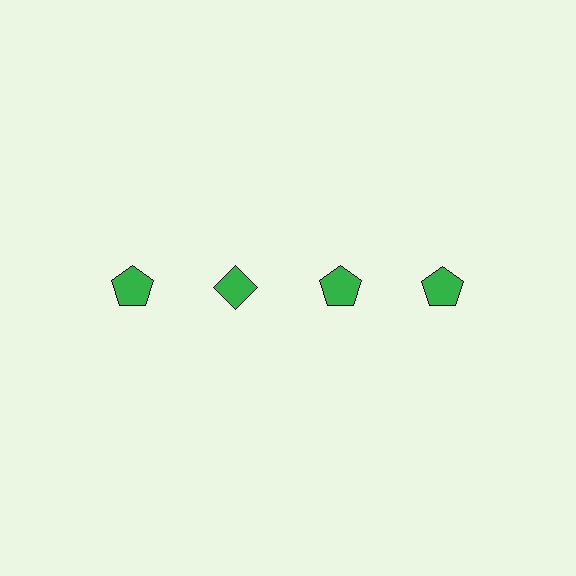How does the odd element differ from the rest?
It has a different shape: diamond instead of pentagon.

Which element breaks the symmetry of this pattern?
The green diamond in the top row, second from left column breaks the symmetry. All other shapes are green pentagons.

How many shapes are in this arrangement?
There are 4 shapes arranged in a grid pattern.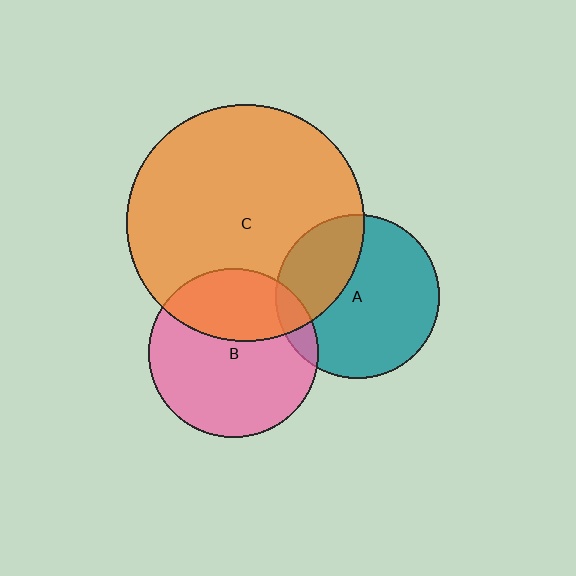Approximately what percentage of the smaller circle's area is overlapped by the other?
Approximately 10%.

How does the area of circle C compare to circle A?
Approximately 2.1 times.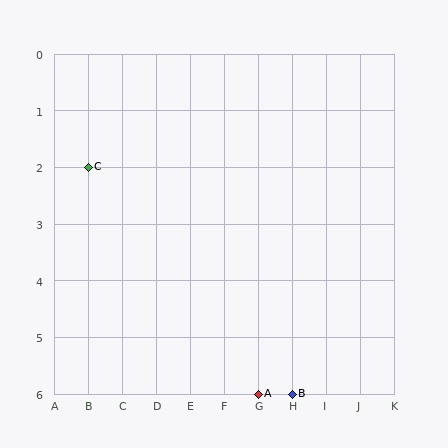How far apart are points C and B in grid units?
Points C and B are 6 columns and 4 rows apart (about 7.2 grid units diagonally).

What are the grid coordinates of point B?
Point B is at grid coordinates (H, 6).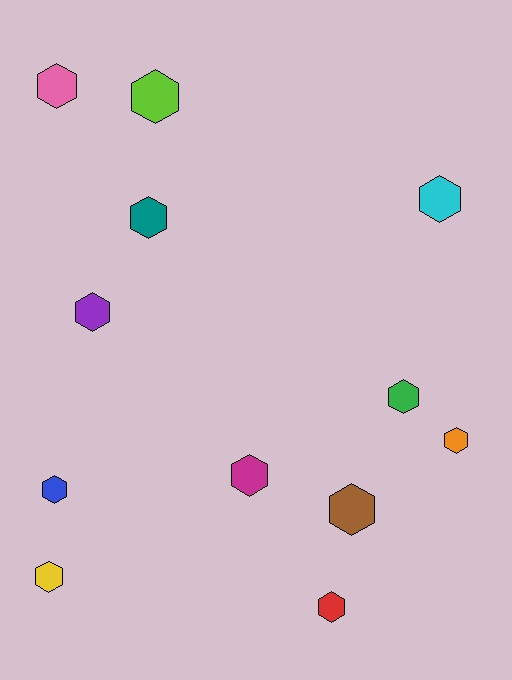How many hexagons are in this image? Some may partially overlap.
There are 12 hexagons.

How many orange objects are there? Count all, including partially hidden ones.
There is 1 orange object.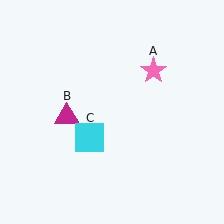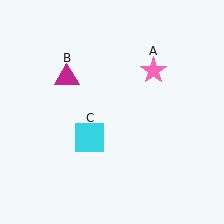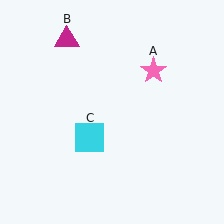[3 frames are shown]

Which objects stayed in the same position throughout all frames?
Pink star (object A) and cyan square (object C) remained stationary.